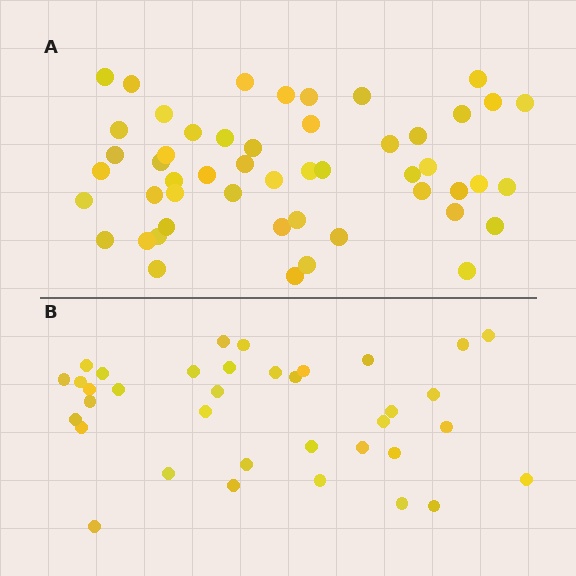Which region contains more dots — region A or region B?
Region A (the top region) has more dots.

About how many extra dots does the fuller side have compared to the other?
Region A has approximately 15 more dots than region B.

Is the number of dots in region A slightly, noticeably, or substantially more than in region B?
Region A has noticeably more, but not dramatically so. The ratio is roughly 1.4 to 1.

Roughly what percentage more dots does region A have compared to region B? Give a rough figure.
About 40% more.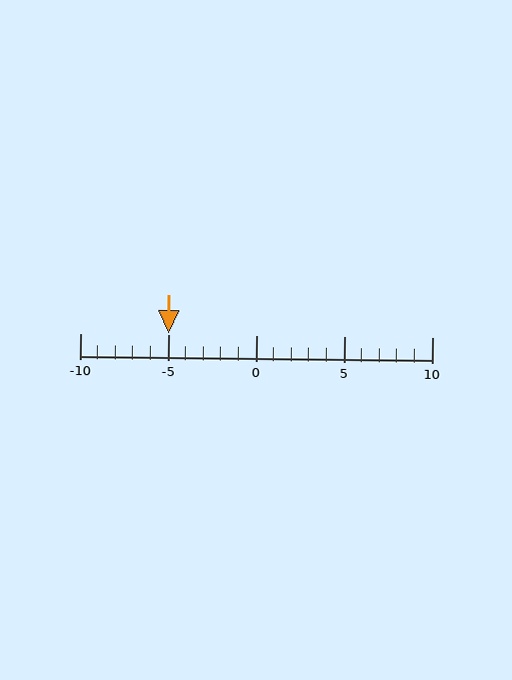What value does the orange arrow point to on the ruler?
The orange arrow points to approximately -5.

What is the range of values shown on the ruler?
The ruler shows values from -10 to 10.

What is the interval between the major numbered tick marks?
The major tick marks are spaced 5 units apart.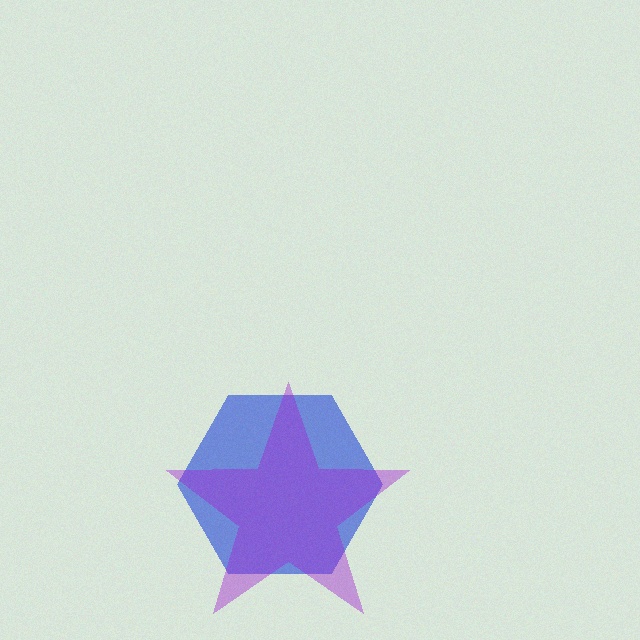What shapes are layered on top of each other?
The layered shapes are: a blue hexagon, a purple star.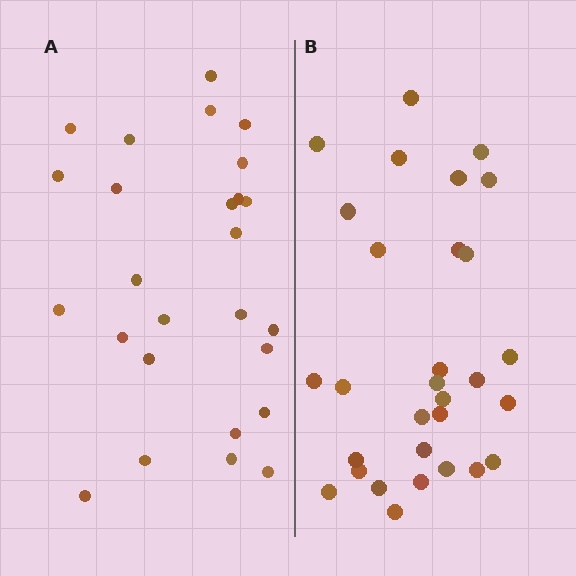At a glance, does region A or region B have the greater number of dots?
Region B (the right region) has more dots.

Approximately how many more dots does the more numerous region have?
Region B has about 4 more dots than region A.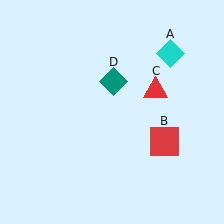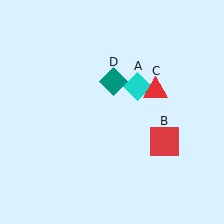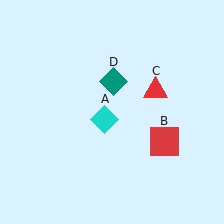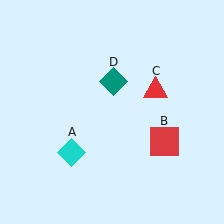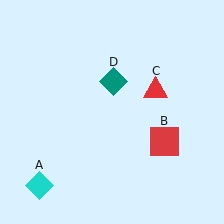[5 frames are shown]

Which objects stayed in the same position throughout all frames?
Red square (object B) and red triangle (object C) and teal diamond (object D) remained stationary.